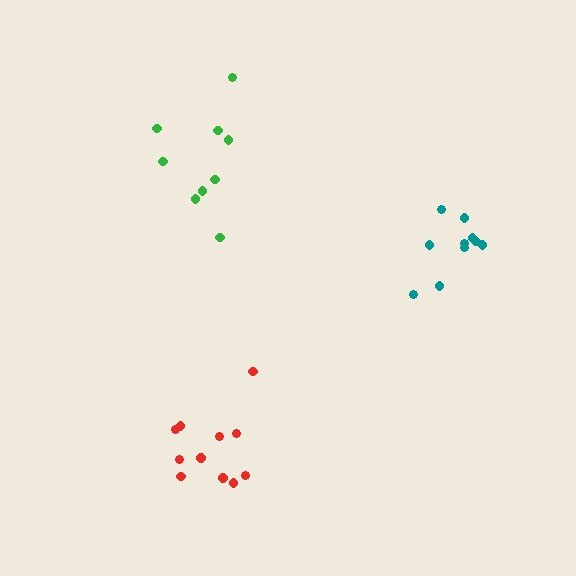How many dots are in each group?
Group 1: 10 dots, Group 2: 9 dots, Group 3: 11 dots (30 total).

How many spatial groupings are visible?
There are 3 spatial groupings.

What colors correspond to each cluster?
The clusters are colored: teal, green, red.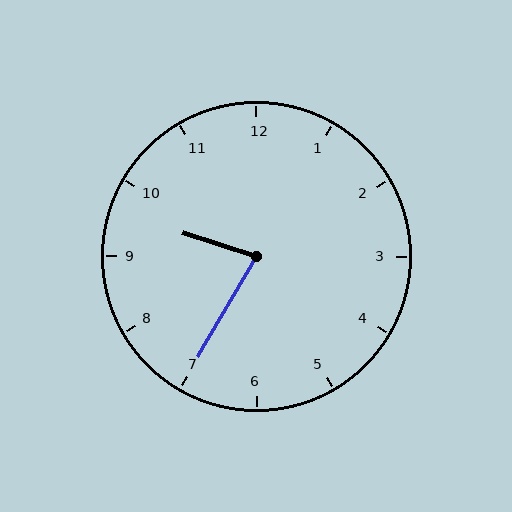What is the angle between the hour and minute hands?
Approximately 78 degrees.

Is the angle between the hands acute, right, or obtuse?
It is acute.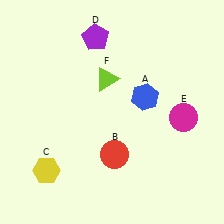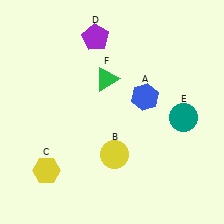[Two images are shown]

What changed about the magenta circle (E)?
In Image 1, E is magenta. In Image 2, it changed to teal.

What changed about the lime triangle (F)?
In Image 1, F is lime. In Image 2, it changed to green.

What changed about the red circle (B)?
In Image 1, B is red. In Image 2, it changed to yellow.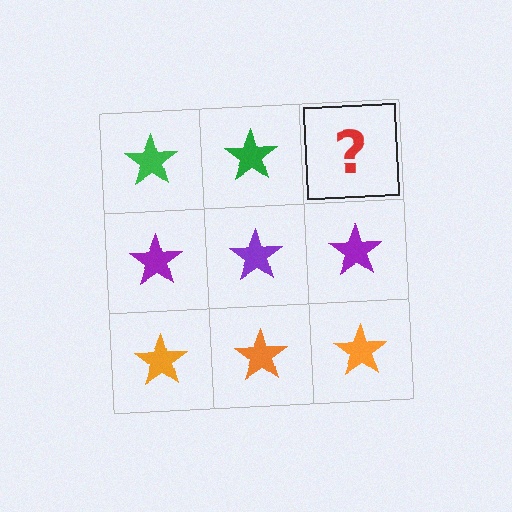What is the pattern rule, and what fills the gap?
The rule is that each row has a consistent color. The gap should be filled with a green star.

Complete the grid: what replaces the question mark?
The question mark should be replaced with a green star.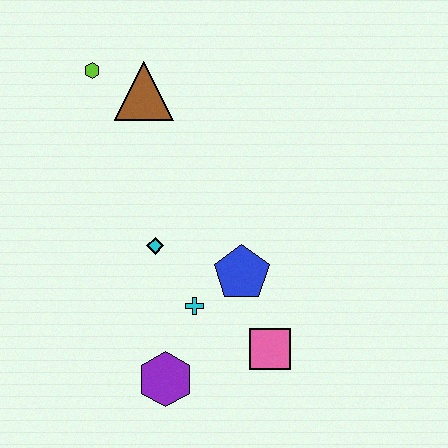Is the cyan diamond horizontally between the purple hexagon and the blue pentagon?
No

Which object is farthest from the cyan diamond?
The lime hexagon is farthest from the cyan diamond.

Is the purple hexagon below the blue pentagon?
Yes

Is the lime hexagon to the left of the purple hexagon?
Yes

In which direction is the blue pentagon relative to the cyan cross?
The blue pentagon is to the right of the cyan cross.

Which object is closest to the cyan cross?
The blue pentagon is closest to the cyan cross.